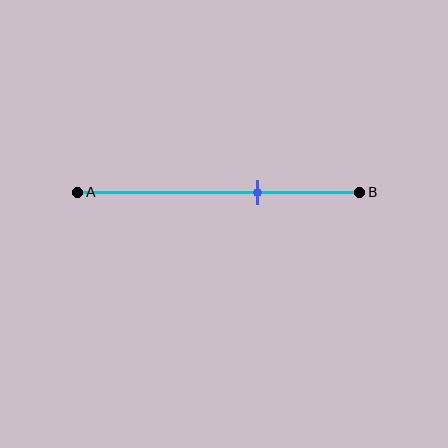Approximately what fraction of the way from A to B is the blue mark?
The blue mark is approximately 65% of the way from A to B.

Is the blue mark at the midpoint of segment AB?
No, the mark is at about 65% from A, not at the 50% midpoint.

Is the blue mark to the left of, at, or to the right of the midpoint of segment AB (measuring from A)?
The blue mark is to the right of the midpoint of segment AB.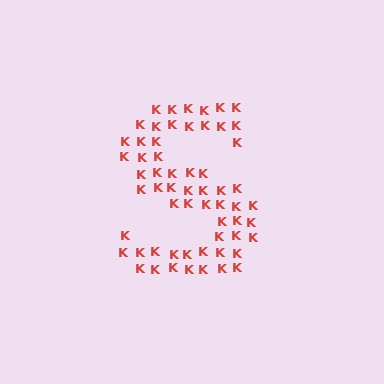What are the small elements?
The small elements are letter K's.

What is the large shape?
The large shape is the letter S.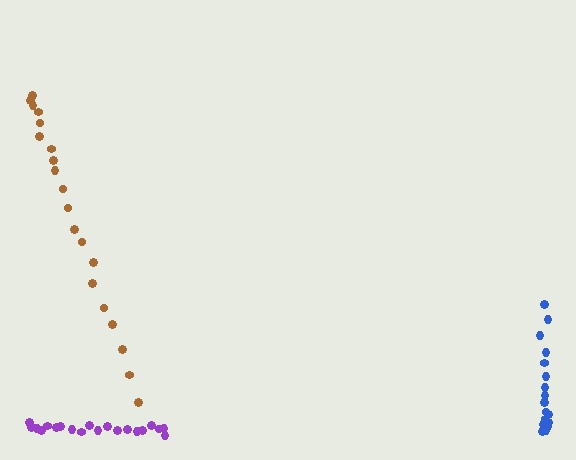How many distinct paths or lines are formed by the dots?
There are 3 distinct paths.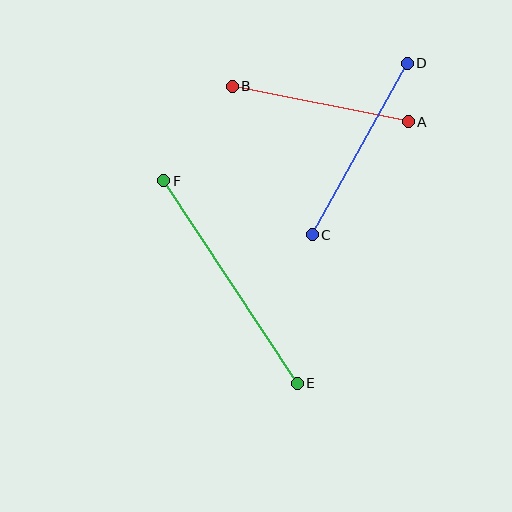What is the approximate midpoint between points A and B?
The midpoint is at approximately (320, 104) pixels.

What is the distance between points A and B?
The distance is approximately 179 pixels.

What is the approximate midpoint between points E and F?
The midpoint is at approximately (230, 282) pixels.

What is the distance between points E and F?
The distance is approximately 243 pixels.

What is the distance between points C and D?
The distance is approximately 196 pixels.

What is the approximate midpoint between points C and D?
The midpoint is at approximately (360, 149) pixels.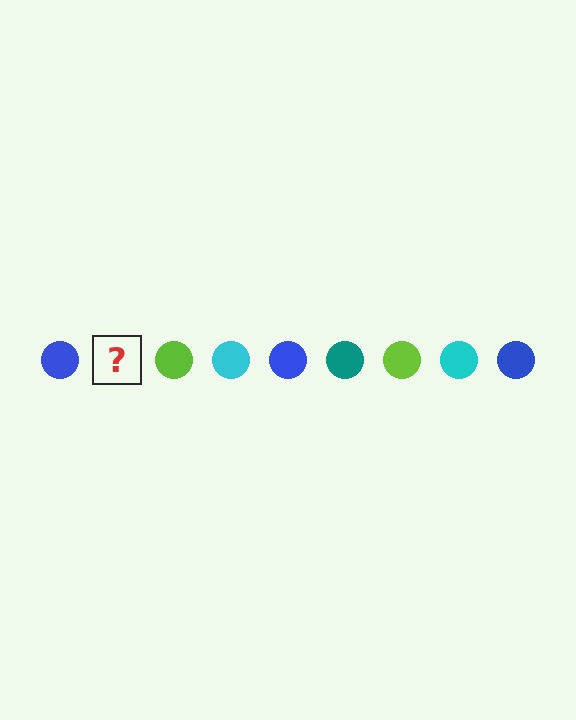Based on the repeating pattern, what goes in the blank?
The blank should be a teal circle.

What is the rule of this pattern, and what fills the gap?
The rule is that the pattern cycles through blue, teal, lime, cyan circles. The gap should be filled with a teal circle.